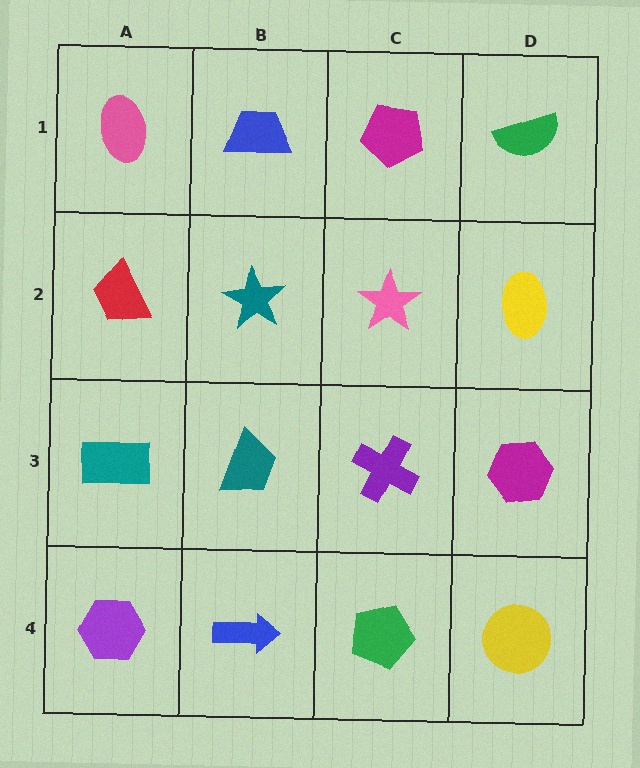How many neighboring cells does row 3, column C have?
4.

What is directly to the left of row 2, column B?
A red trapezoid.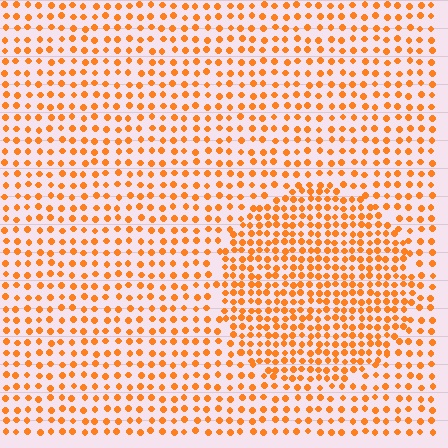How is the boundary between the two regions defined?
The boundary is defined by a change in element density (approximately 1.7x ratio). All elements are the same color, size, and shape.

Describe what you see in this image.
The image contains small orange elements arranged at two different densities. A circle-shaped region is visible where the elements are more densely packed than the surrounding area.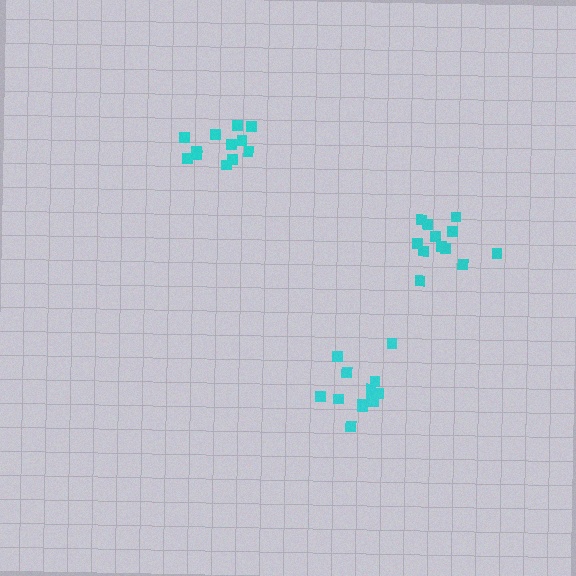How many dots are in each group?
Group 1: 12 dots, Group 2: 13 dots, Group 3: 12 dots (37 total).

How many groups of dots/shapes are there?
There are 3 groups.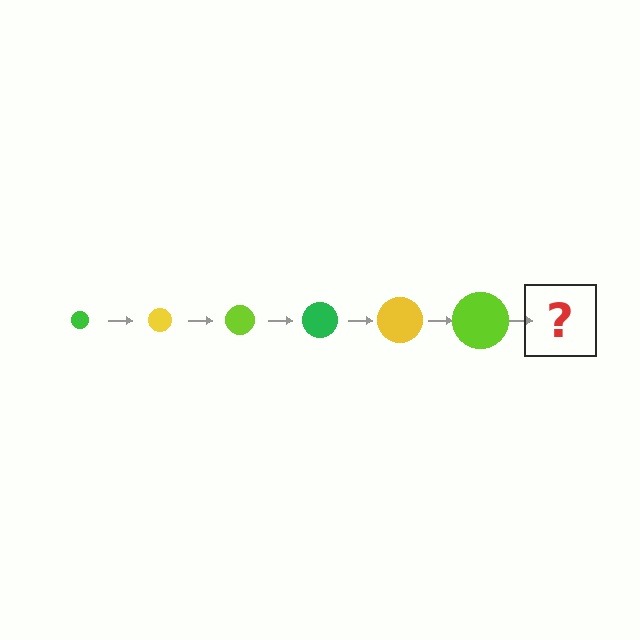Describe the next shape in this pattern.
It should be a green circle, larger than the previous one.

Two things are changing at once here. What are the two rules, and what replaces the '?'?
The two rules are that the circle grows larger each step and the color cycles through green, yellow, and lime. The '?' should be a green circle, larger than the previous one.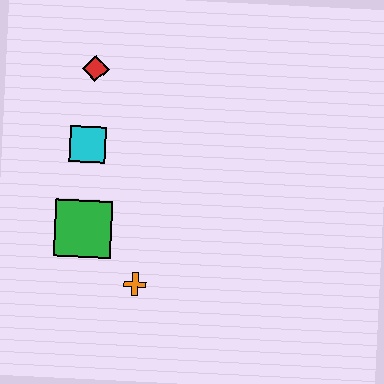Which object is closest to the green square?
The orange cross is closest to the green square.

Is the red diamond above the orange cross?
Yes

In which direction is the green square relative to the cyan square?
The green square is below the cyan square.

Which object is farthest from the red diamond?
The orange cross is farthest from the red diamond.